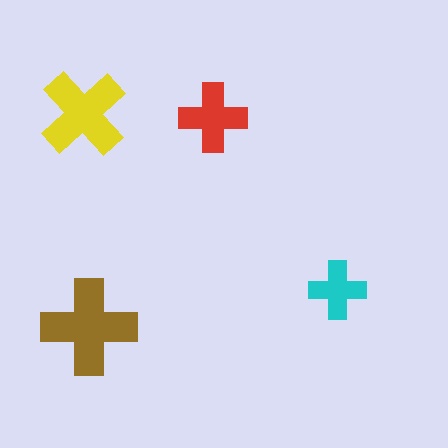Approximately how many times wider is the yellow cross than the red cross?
About 1.5 times wider.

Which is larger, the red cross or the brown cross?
The brown one.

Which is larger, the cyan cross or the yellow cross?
The yellow one.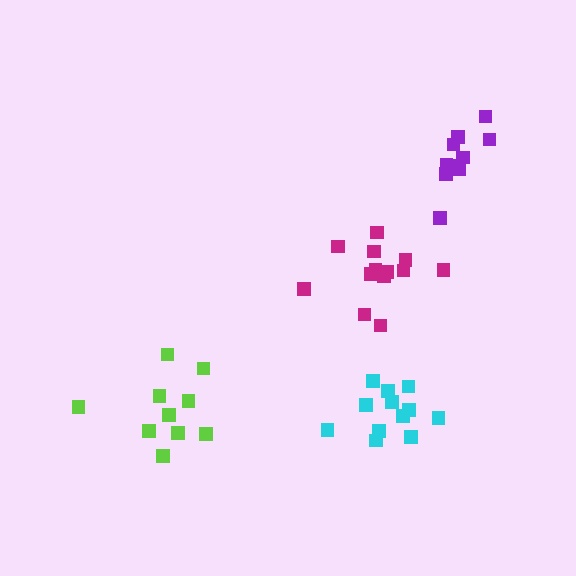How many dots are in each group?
Group 1: 12 dots, Group 2: 10 dots, Group 3: 10 dots, Group 4: 13 dots (45 total).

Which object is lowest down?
The cyan cluster is bottommost.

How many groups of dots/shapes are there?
There are 4 groups.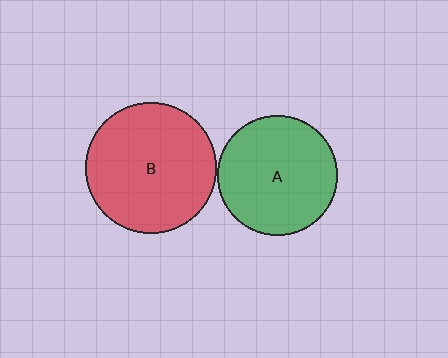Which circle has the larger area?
Circle B (red).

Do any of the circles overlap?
No, none of the circles overlap.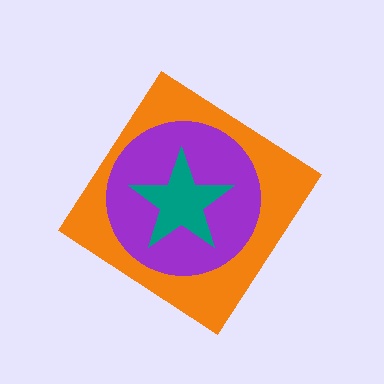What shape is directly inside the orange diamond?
The purple circle.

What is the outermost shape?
The orange diamond.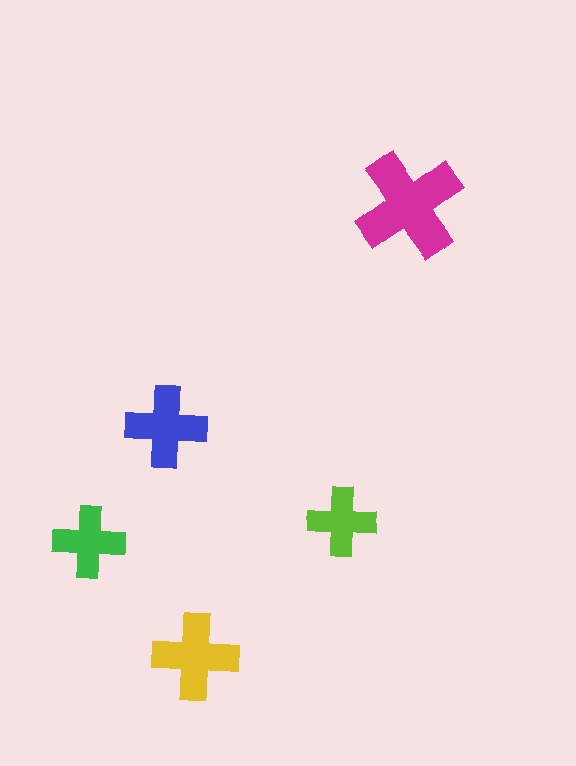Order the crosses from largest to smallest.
the magenta one, the yellow one, the blue one, the green one, the lime one.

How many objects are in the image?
There are 5 objects in the image.